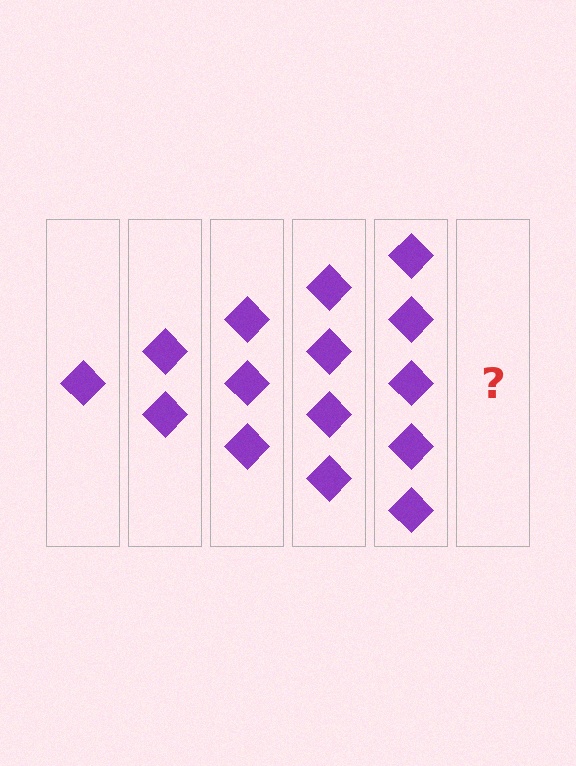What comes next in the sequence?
The next element should be 6 diamonds.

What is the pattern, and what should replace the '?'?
The pattern is that each step adds one more diamond. The '?' should be 6 diamonds.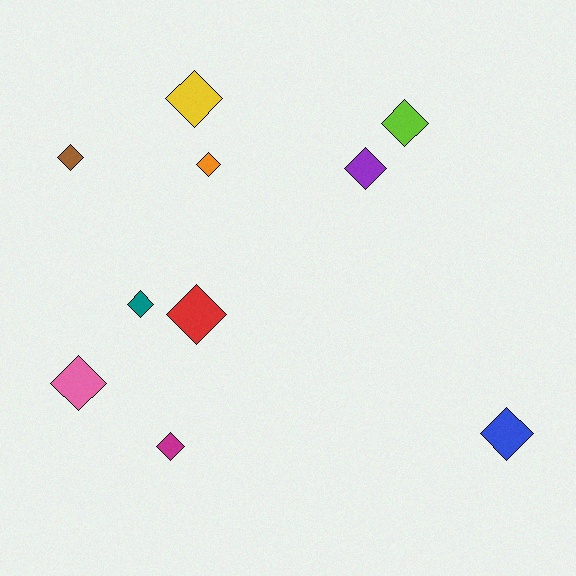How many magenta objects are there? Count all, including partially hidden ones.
There is 1 magenta object.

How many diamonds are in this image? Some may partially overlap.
There are 10 diamonds.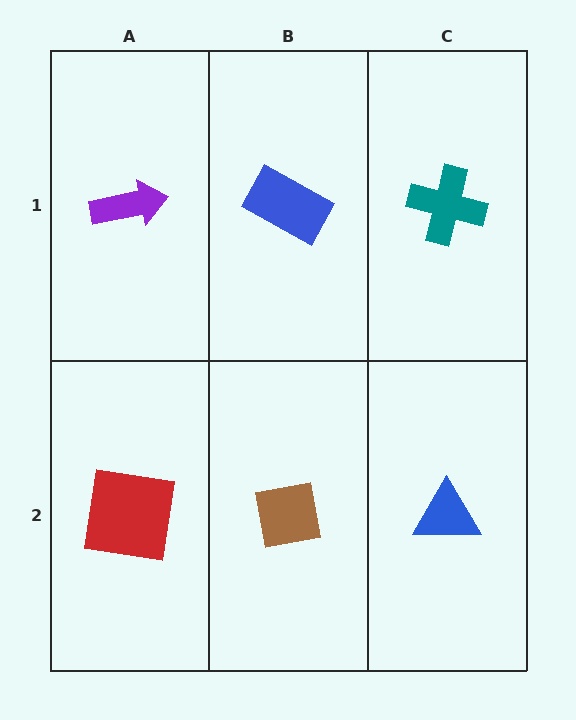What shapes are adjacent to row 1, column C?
A blue triangle (row 2, column C), a blue rectangle (row 1, column B).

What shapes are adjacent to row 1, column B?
A brown square (row 2, column B), a purple arrow (row 1, column A), a teal cross (row 1, column C).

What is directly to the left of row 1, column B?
A purple arrow.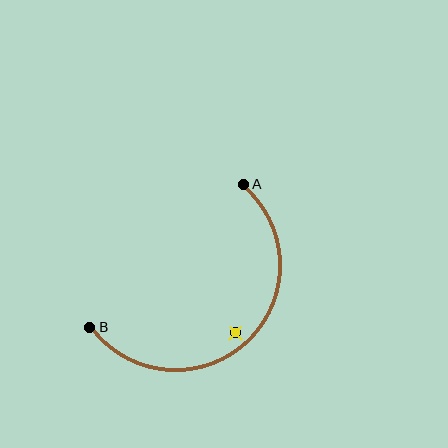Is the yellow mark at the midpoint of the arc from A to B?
No — the yellow mark does not lie on the arc at all. It sits slightly inside the curve.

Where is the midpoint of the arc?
The arc midpoint is the point on the curve farthest from the straight line joining A and B. It sits below and to the right of that line.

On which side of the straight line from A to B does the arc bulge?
The arc bulges below and to the right of the straight line connecting A and B.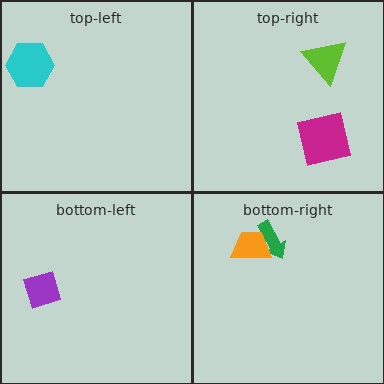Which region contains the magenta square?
The top-right region.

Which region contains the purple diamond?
The bottom-left region.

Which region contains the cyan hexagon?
The top-left region.